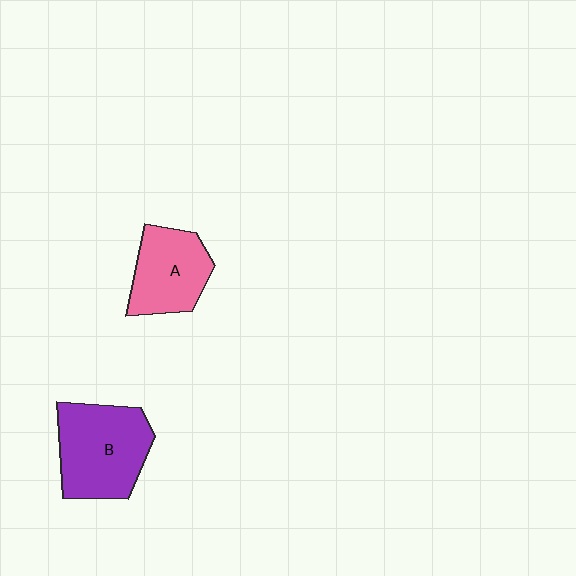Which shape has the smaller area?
Shape A (pink).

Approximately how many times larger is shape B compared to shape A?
Approximately 1.3 times.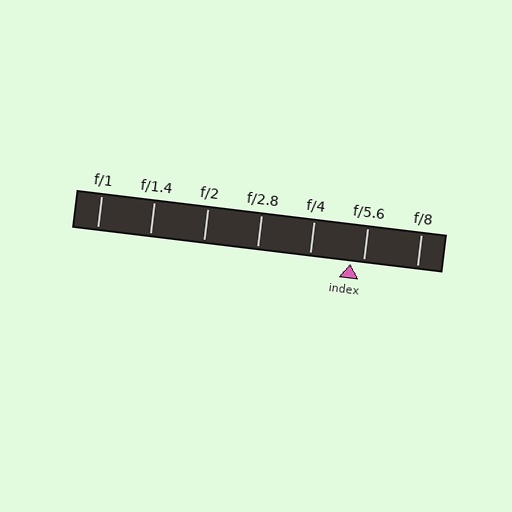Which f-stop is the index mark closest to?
The index mark is closest to f/5.6.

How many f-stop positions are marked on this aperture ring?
There are 7 f-stop positions marked.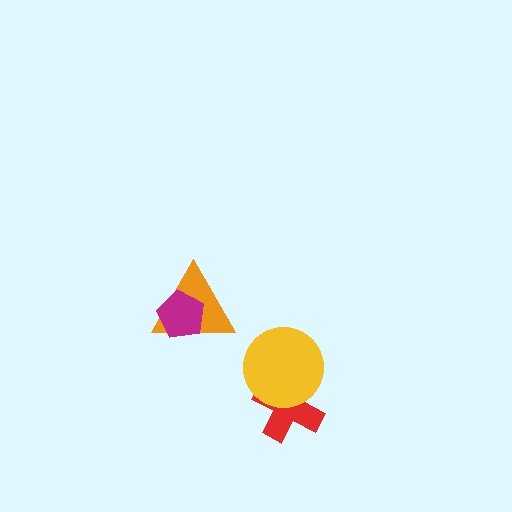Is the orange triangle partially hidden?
Yes, it is partially covered by another shape.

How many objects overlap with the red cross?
1 object overlaps with the red cross.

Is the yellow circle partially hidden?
No, no other shape covers it.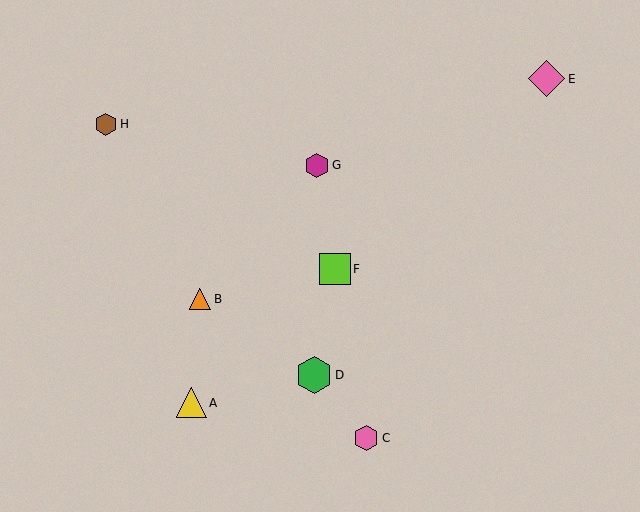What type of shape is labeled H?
Shape H is a brown hexagon.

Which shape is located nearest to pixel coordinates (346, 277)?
The lime square (labeled F) at (335, 269) is nearest to that location.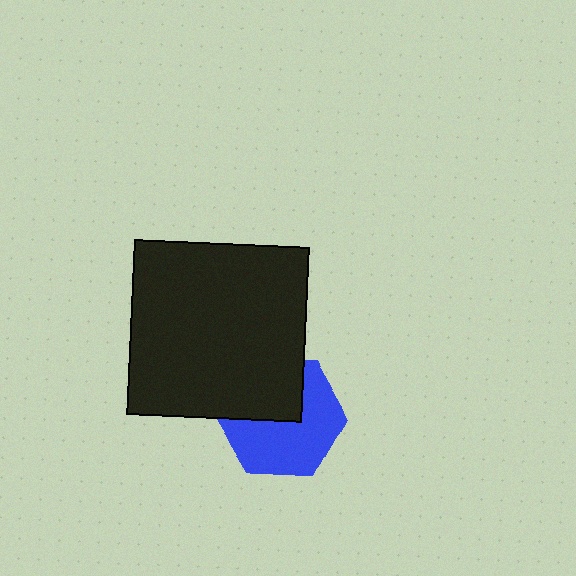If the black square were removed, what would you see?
You would see the complete blue hexagon.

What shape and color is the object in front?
The object in front is a black square.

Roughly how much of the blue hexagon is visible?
About half of it is visible (roughly 62%).